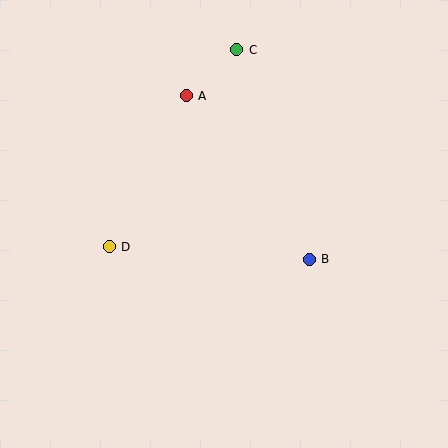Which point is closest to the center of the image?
Point B at (309, 259) is closest to the center.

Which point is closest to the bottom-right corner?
Point B is closest to the bottom-right corner.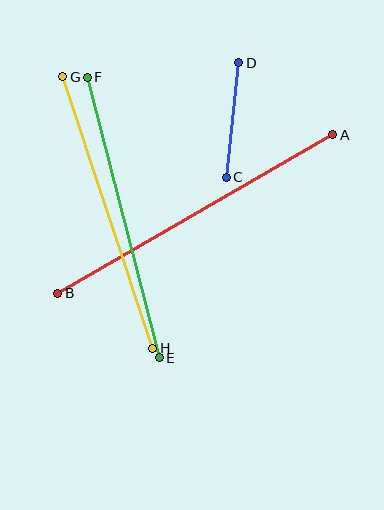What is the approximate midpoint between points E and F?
The midpoint is at approximately (123, 218) pixels.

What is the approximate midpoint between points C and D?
The midpoint is at approximately (233, 120) pixels.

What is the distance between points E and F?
The distance is approximately 289 pixels.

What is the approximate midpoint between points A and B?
The midpoint is at approximately (195, 214) pixels.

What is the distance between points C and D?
The distance is approximately 115 pixels.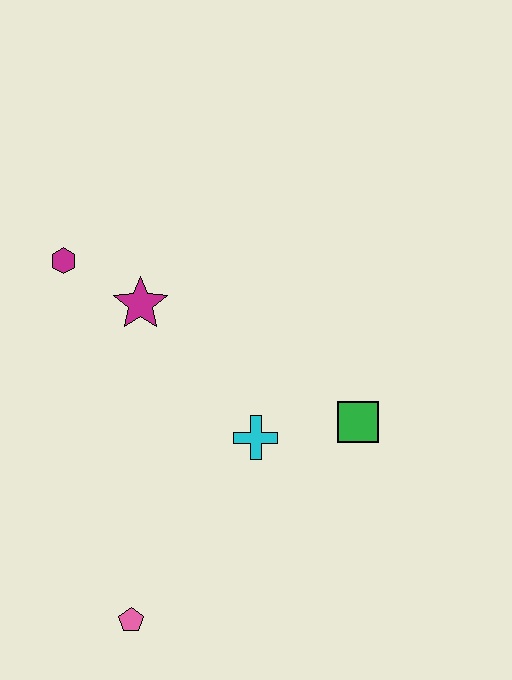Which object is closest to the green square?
The cyan cross is closest to the green square.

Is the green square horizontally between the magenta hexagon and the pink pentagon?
No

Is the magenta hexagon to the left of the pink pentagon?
Yes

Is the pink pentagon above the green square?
No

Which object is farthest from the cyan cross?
The magenta hexagon is farthest from the cyan cross.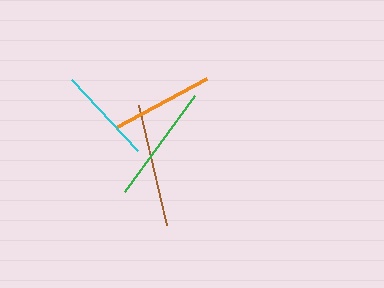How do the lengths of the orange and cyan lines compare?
The orange and cyan lines are approximately the same length.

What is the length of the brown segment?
The brown segment is approximately 123 pixels long.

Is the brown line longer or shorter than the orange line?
The brown line is longer than the orange line.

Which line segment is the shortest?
The cyan line is the shortest at approximately 96 pixels.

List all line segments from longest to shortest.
From longest to shortest: brown, green, orange, cyan.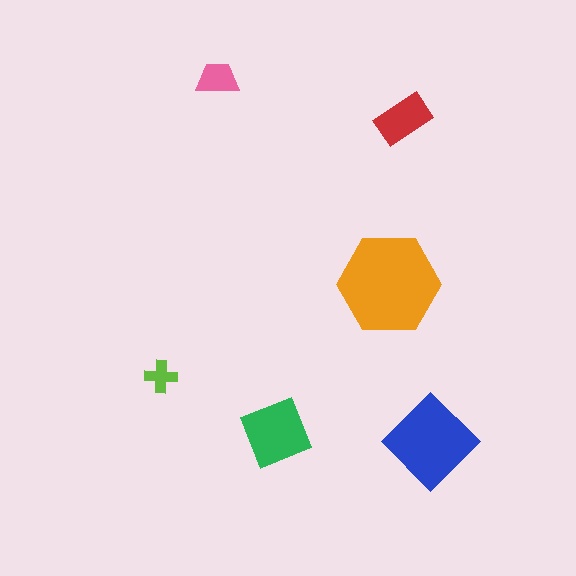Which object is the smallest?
The lime cross.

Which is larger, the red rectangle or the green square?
The green square.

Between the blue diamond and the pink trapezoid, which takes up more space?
The blue diamond.